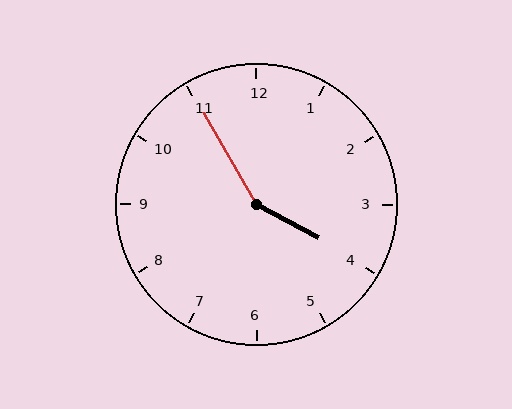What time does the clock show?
3:55.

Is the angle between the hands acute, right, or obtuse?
It is obtuse.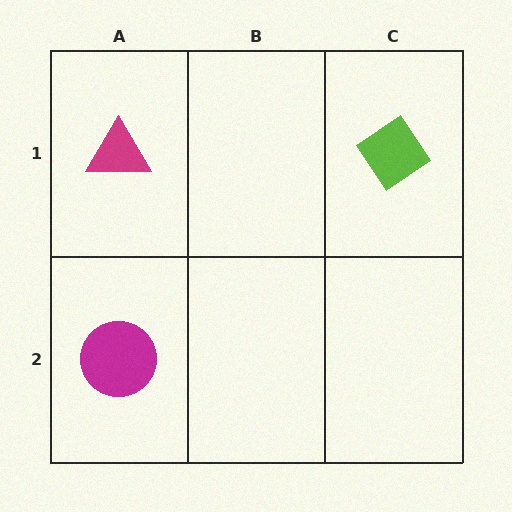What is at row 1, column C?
A lime diamond.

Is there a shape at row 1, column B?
No, that cell is empty.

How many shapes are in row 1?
2 shapes.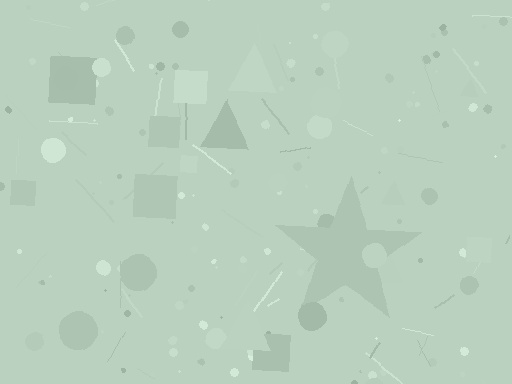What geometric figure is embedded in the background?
A star is embedded in the background.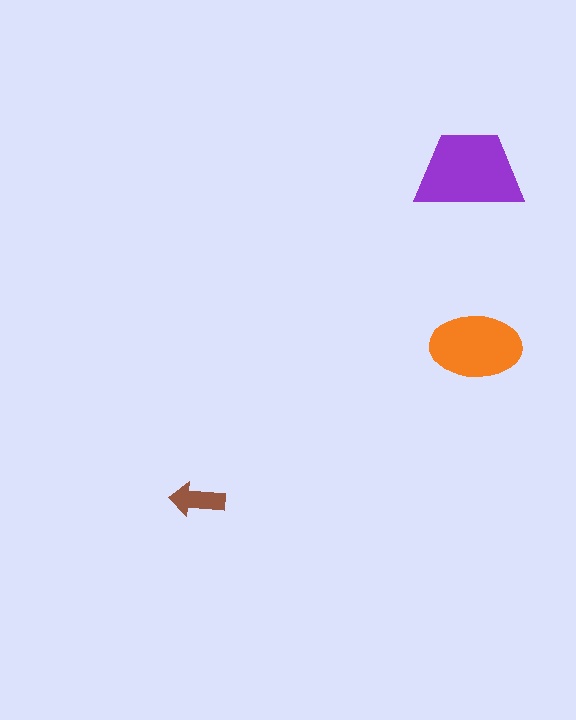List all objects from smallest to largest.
The brown arrow, the orange ellipse, the purple trapezoid.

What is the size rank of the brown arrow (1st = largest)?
3rd.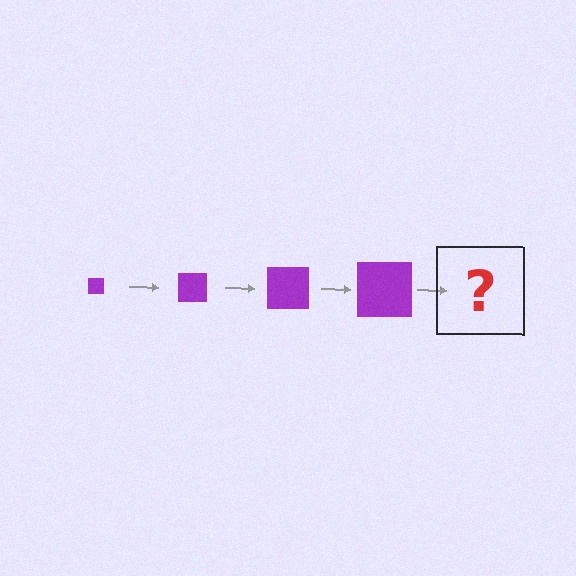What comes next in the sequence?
The next element should be a purple square, larger than the previous one.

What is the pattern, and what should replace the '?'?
The pattern is that the square gets progressively larger each step. The '?' should be a purple square, larger than the previous one.